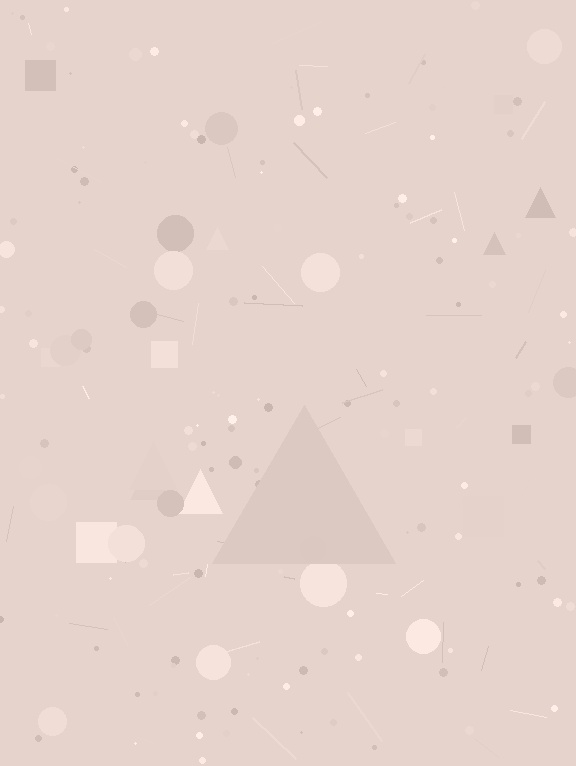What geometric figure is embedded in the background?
A triangle is embedded in the background.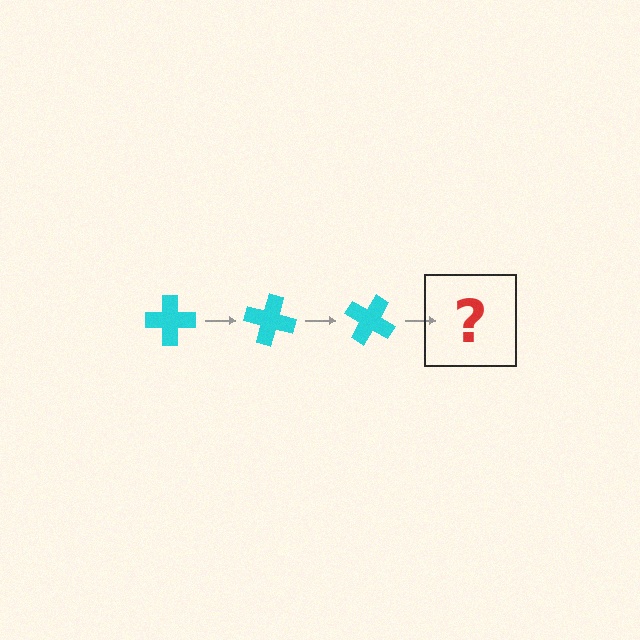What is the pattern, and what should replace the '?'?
The pattern is that the cross rotates 15 degrees each step. The '?' should be a cyan cross rotated 45 degrees.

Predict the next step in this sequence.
The next step is a cyan cross rotated 45 degrees.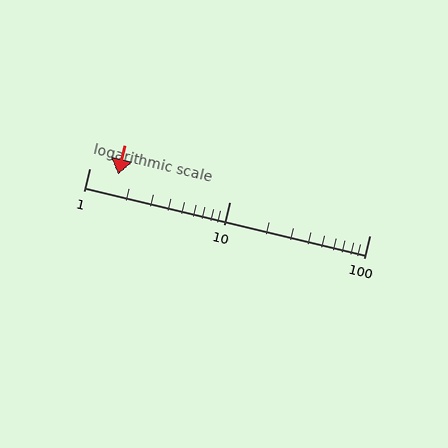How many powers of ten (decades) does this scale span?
The scale spans 2 decades, from 1 to 100.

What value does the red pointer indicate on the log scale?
The pointer indicates approximately 1.6.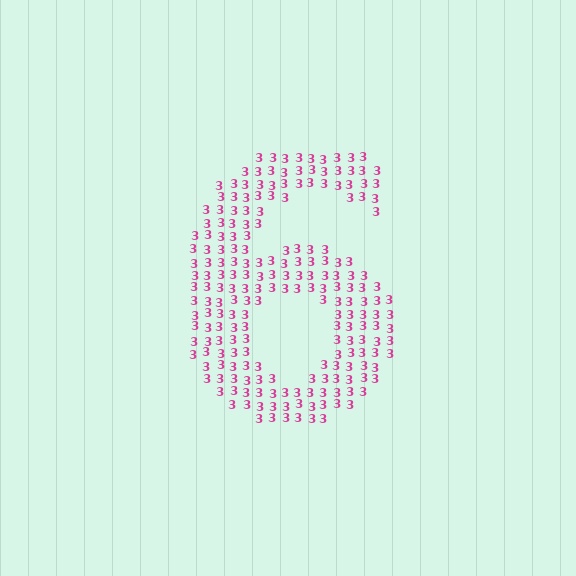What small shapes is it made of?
It is made of small digit 3's.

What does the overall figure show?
The overall figure shows the digit 6.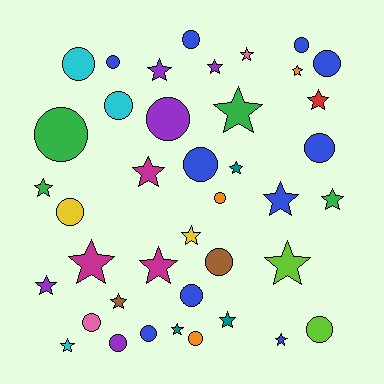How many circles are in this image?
There are 19 circles.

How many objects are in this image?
There are 40 objects.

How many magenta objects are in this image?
There are 3 magenta objects.